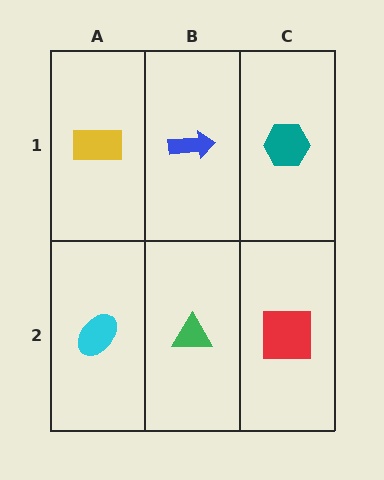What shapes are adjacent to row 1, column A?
A cyan ellipse (row 2, column A), a blue arrow (row 1, column B).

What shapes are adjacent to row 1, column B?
A green triangle (row 2, column B), a yellow rectangle (row 1, column A), a teal hexagon (row 1, column C).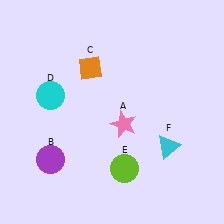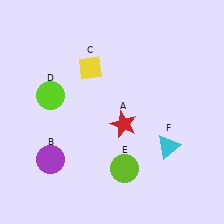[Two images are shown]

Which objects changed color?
A changed from pink to red. C changed from orange to yellow. D changed from cyan to lime.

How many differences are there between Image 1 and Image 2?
There are 3 differences between the two images.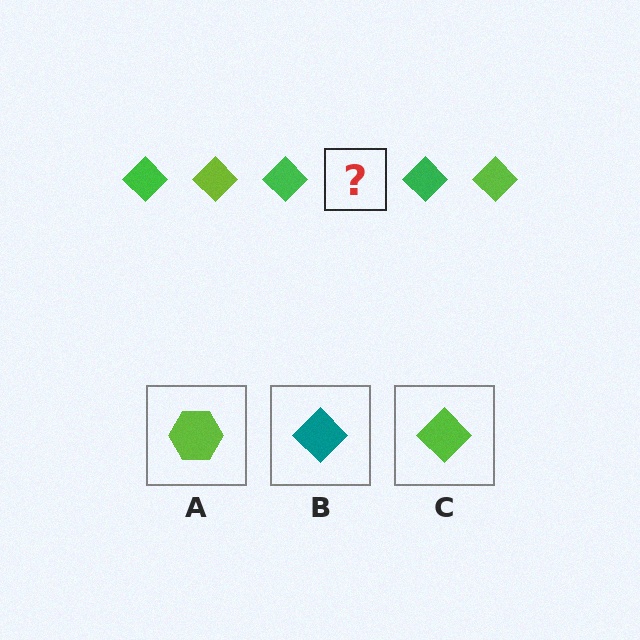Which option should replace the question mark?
Option C.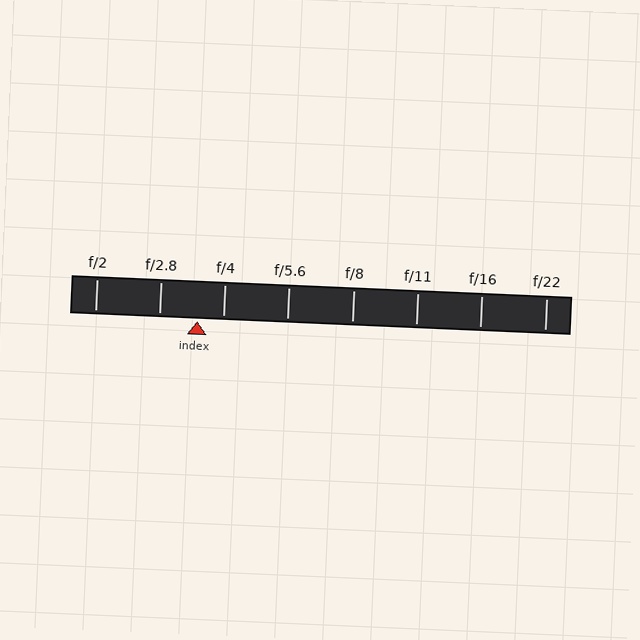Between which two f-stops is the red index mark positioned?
The index mark is between f/2.8 and f/4.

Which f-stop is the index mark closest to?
The index mark is closest to f/4.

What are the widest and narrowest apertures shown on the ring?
The widest aperture shown is f/2 and the narrowest is f/22.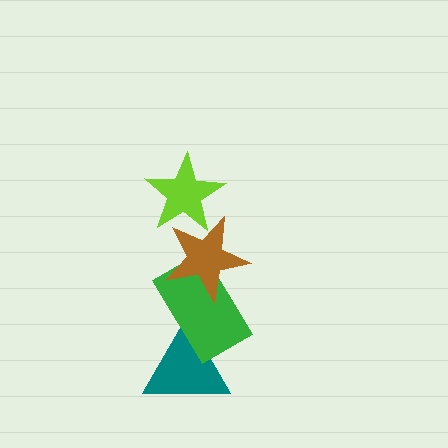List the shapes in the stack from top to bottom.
From top to bottom: the lime star, the brown star, the green rectangle, the teal triangle.